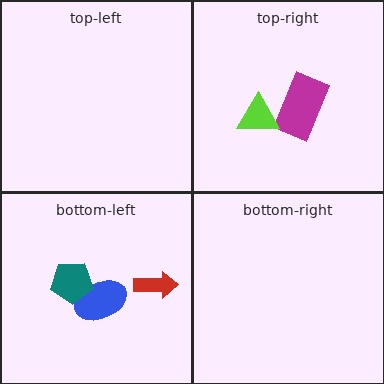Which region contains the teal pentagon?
The bottom-left region.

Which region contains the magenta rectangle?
The top-right region.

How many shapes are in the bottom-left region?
3.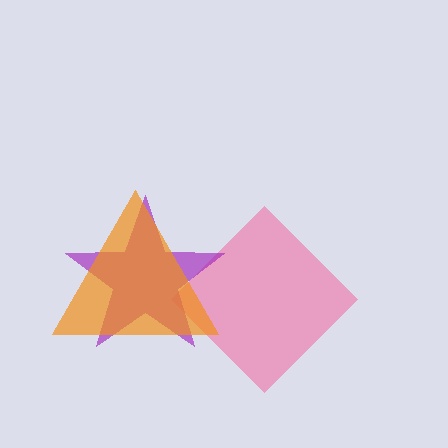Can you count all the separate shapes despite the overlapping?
Yes, there are 3 separate shapes.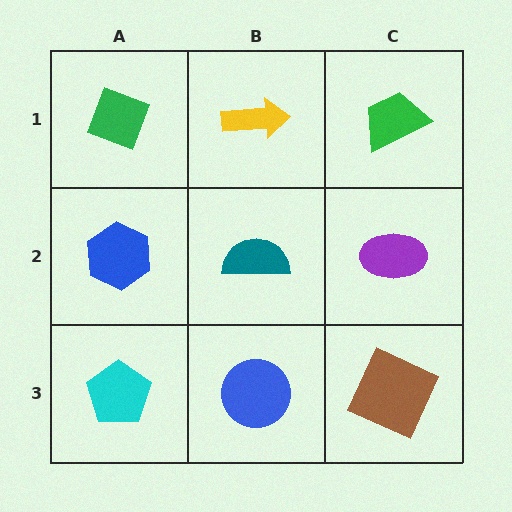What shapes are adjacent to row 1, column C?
A purple ellipse (row 2, column C), a yellow arrow (row 1, column B).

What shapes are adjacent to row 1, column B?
A teal semicircle (row 2, column B), a green diamond (row 1, column A), a green trapezoid (row 1, column C).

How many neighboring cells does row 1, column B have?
3.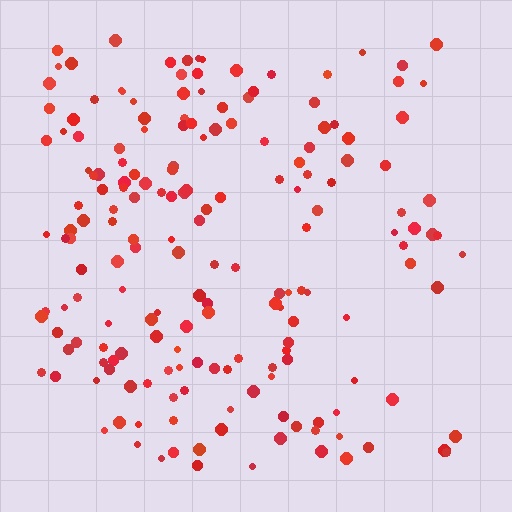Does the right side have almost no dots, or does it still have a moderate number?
Still a moderate number, just noticeably fewer than the left.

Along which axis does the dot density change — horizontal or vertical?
Horizontal.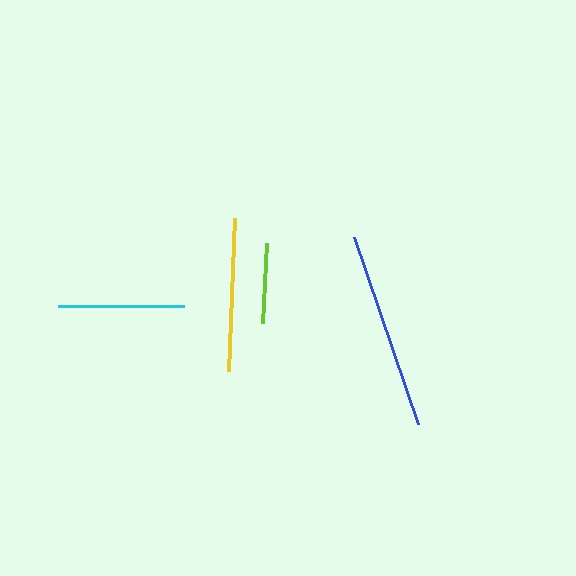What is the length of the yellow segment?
The yellow segment is approximately 153 pixels long.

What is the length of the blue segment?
The blue segment is approximately 198 pixels long.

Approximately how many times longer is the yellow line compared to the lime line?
The yellow line is approximately 1.9 times the length of the lime line.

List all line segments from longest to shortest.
From longest to shortest: blue, yellow, cyan, lime.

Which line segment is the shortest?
The lime line is the shortest at approximately 79 pixels.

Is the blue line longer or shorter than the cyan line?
The blue line is longer than the cyan line.